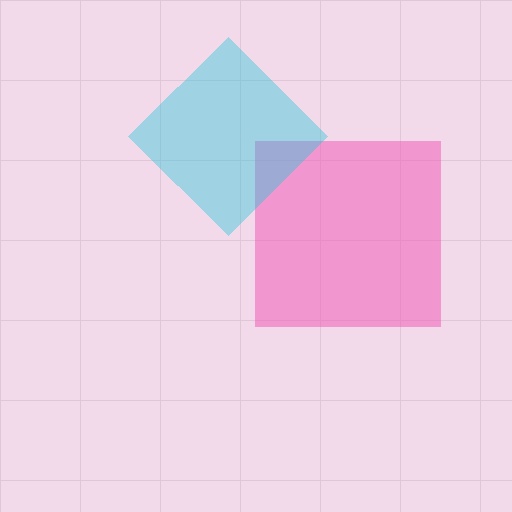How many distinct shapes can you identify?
There are 2 distinct shapes: a pink square, a cyan diamond.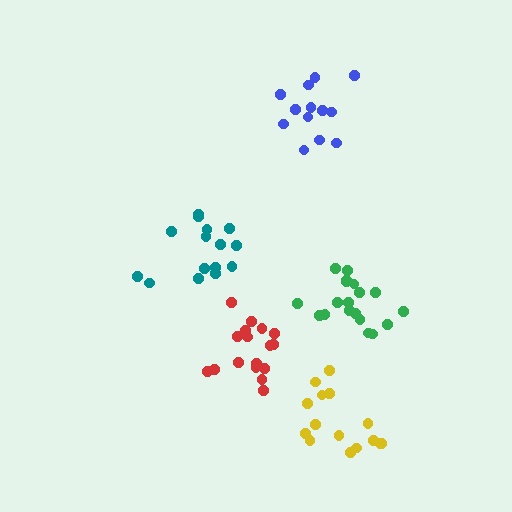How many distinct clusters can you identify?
There are 5 distinct clusters.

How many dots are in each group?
Group 1: 15 dots, Group 2: 19 dots, Group 3: 17 dots, Group 4: 13 dots, Group 5: 15 dots (79 total).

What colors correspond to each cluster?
The clusters are colored: teal, green, red, blue, yellow.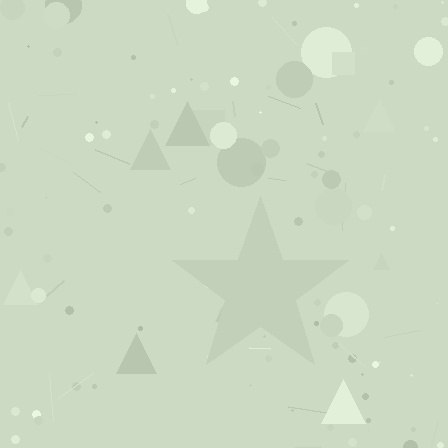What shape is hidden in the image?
A star is hidden in the image.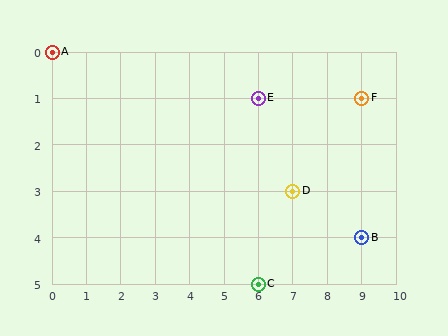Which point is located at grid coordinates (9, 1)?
Point F is at (9, 1).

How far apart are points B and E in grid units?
Points B and E are 3 columns and 3 rows apart (about 4.2 grid units diagonally).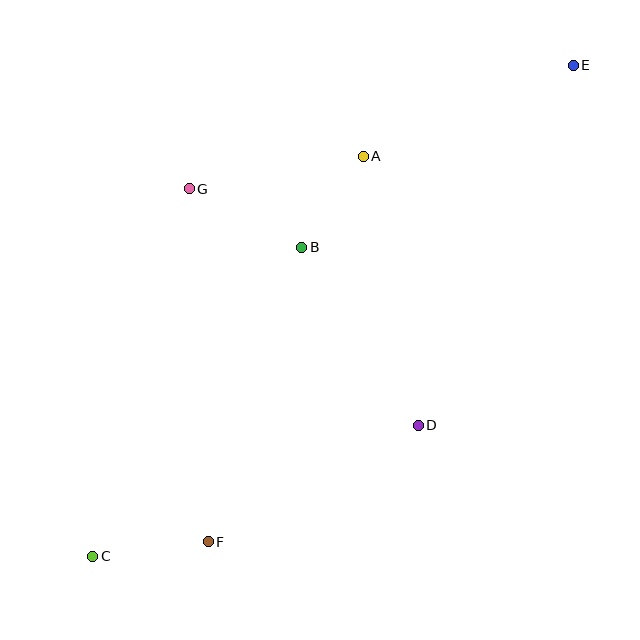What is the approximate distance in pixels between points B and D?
The distance between B and D is approximately 213 pixels.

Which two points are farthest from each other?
Points C and E are farthest from each other.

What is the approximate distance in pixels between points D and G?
The distance between D and G is approximately 329 pixels.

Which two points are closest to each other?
Points A and B are closest to each other.